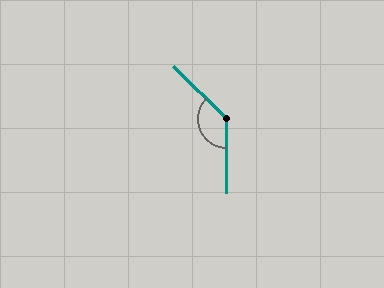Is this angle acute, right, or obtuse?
It is obtuse.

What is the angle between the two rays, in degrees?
Approximately 135 degrees.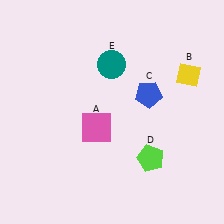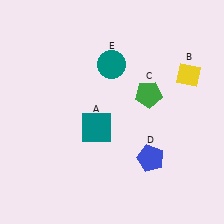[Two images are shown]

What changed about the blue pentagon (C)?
In Image 1, C is blue. In Image 2, it changed to green.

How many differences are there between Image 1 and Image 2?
There are 3 differences between the two images.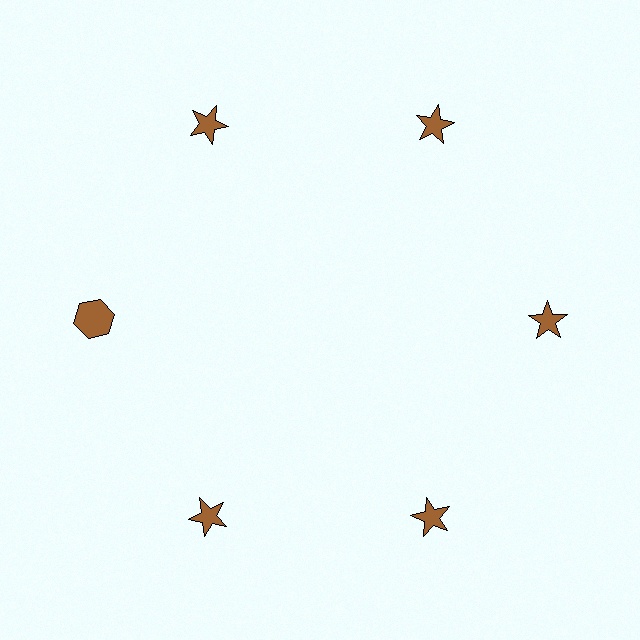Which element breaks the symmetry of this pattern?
The brown hexagon at roughly the 9 o'clock position breaks the symmetry. All other shapes are brown stars.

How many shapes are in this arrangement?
There are 6 shapes arranged in a ring pattern.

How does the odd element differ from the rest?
It has a different shape: hexagon instead of star.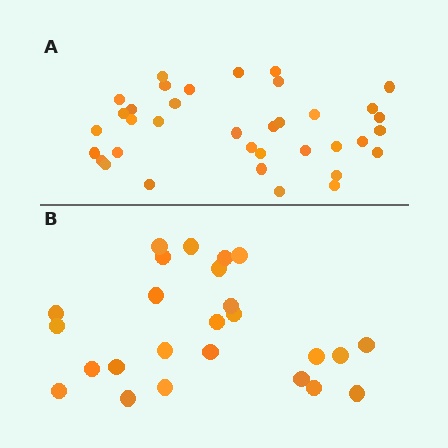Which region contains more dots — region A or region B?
Region A (the top region) has more dots.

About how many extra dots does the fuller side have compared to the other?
Region A has roughly 12 or so more dots than region B.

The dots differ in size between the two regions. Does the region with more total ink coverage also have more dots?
No. Region B has more total ink coverage because its dots are larger, but region A actually contains more individual dots. Total area can be misleading — the number of items is what matters here.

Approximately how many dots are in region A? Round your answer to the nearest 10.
About 40 dots. (The exact count is 36, which rounds to 40.)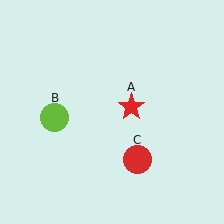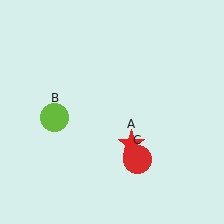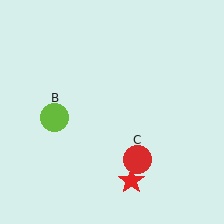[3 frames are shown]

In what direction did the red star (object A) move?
The red star (object A) moved down.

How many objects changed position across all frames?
1 object changed position: red star (object A).